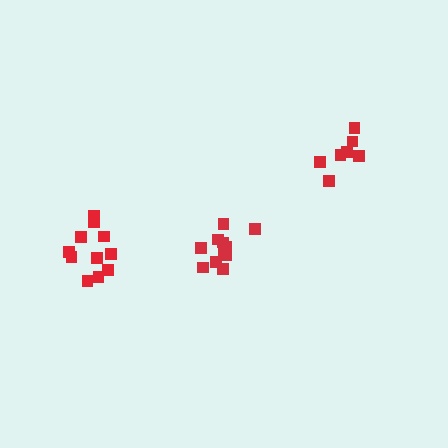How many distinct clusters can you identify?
There are 3 distinct clusters.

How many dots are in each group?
Group 1: 7 dots, Group 2: 11 dots, Group 3: 11 dots (29 total).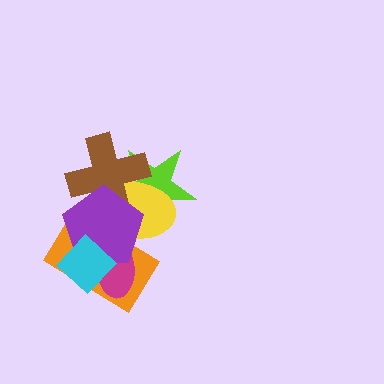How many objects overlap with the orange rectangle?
4 objects overlap with the orange rectangle.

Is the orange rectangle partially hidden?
Yes, it is partially covered by another shape.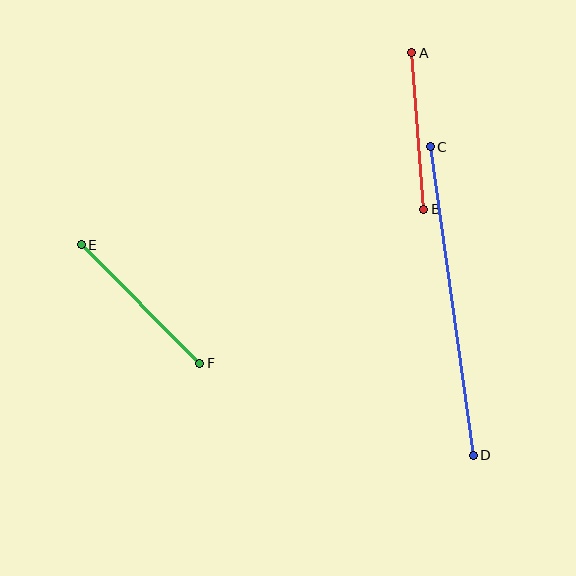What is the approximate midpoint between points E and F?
The midpoint is at approximately (140, 304) pixels.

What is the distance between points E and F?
The distance is approximately 167 pixels.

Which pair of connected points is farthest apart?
Points C and D are farthest apart.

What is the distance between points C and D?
The distance is approximately 311 pixels.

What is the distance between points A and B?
The distance is approximately 157 pixels.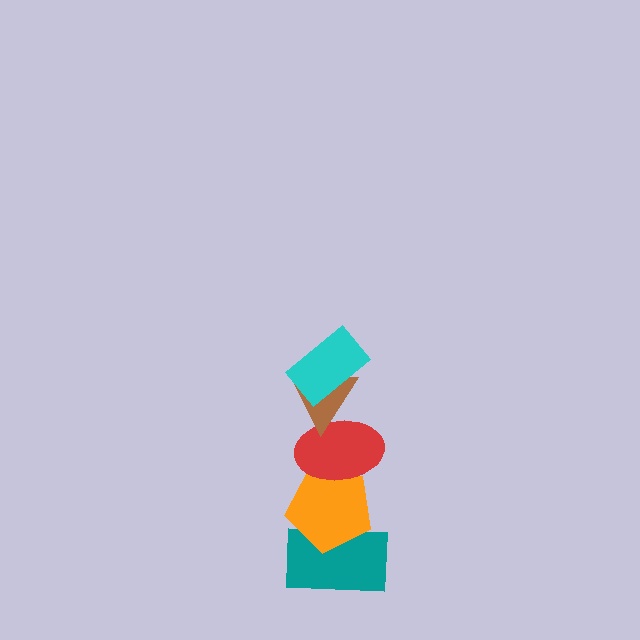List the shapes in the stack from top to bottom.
From top to bottom: the cyan rectangle, the brown triangle, the red ellipse, the orange pentagon, the teal rectangle.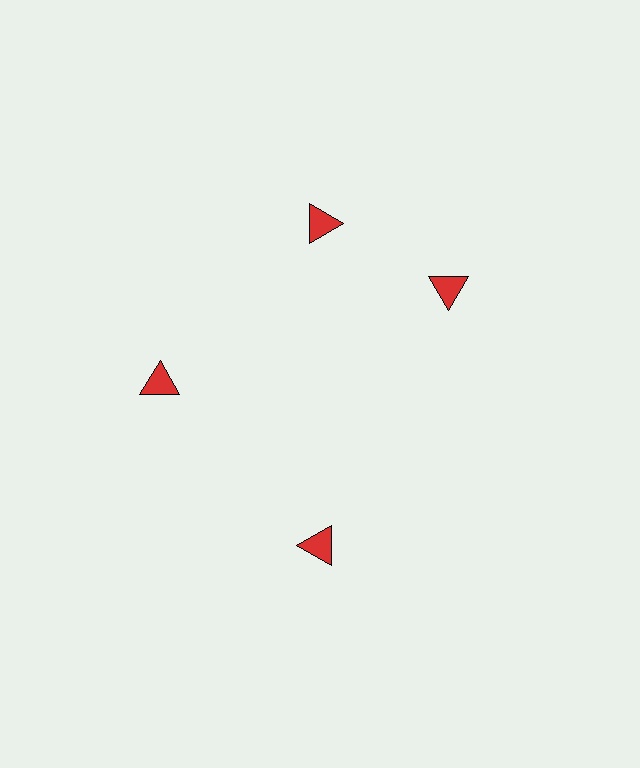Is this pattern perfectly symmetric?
No. The 4 red triangles are arranged in a ring, but one element near the 3 o'clock position is rotated out of alignment along the ring, breaking the 4-fold rotational symmetry.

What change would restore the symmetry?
The symmetry would be restored by rotating it back into even spacing with its neighbors so that all 4 triangles sit at equal angles and equal distance from the center.